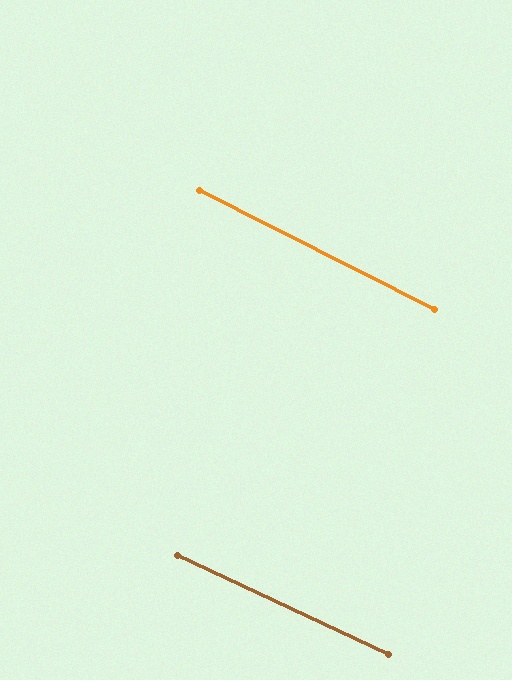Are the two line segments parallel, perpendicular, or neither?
Parallel — their directions differ by only 1.6°.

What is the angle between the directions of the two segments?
Approximately 2 degrees.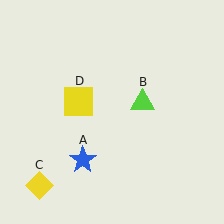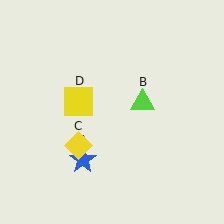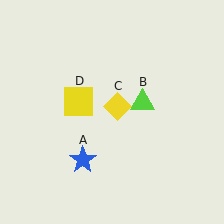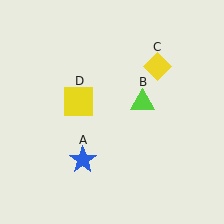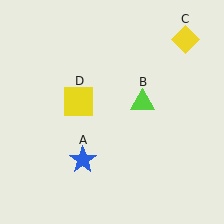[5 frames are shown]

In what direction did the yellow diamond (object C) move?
The yellow diamond (object C) moved up and to the right.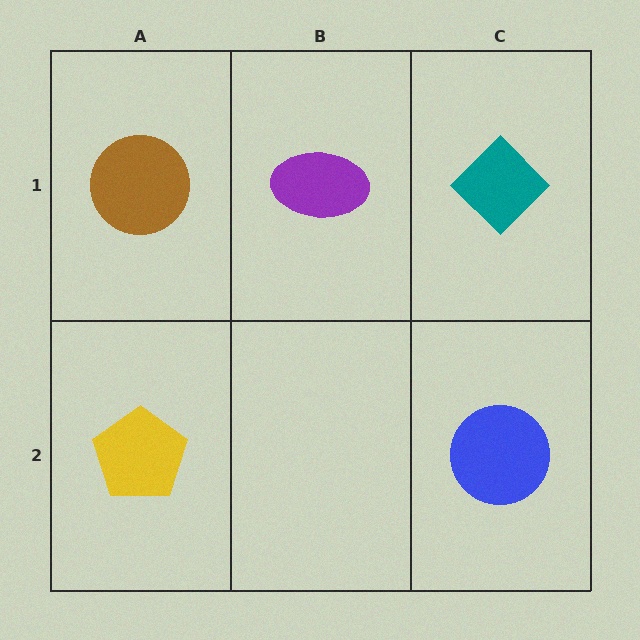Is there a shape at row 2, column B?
No, that cell is empty.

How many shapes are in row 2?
2 shapes.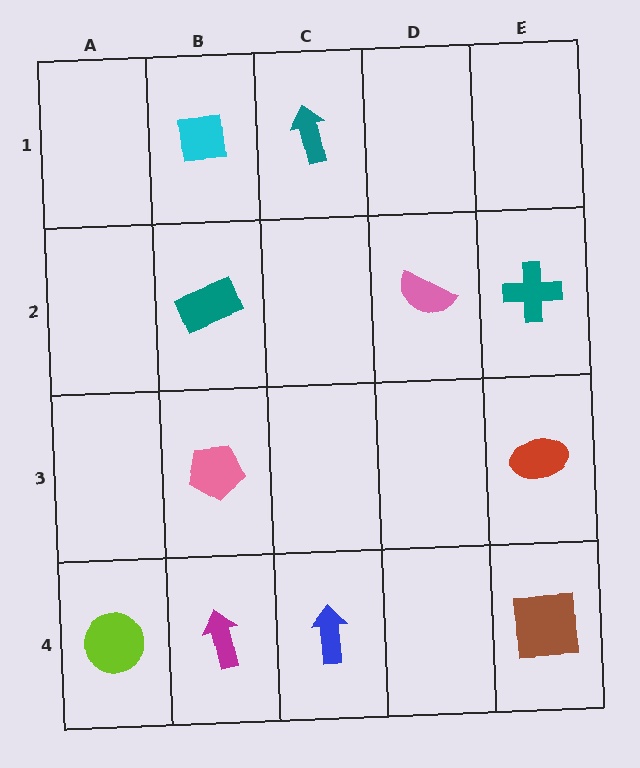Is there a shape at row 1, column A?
No, that cell is empty.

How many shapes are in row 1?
2 shapes.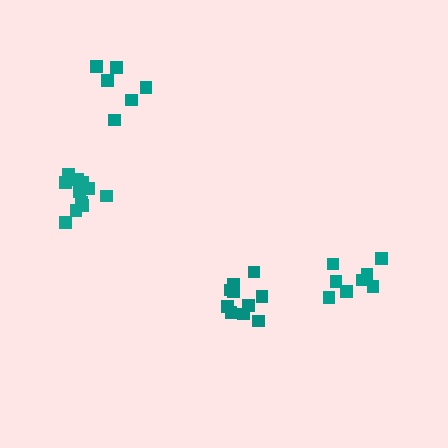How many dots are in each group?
Group 1: 8 dots, Group 2: 11 dots, Group 3: 6 dots, Group 4: 10 dots (35 total).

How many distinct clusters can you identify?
There are 4 distinct clusters.